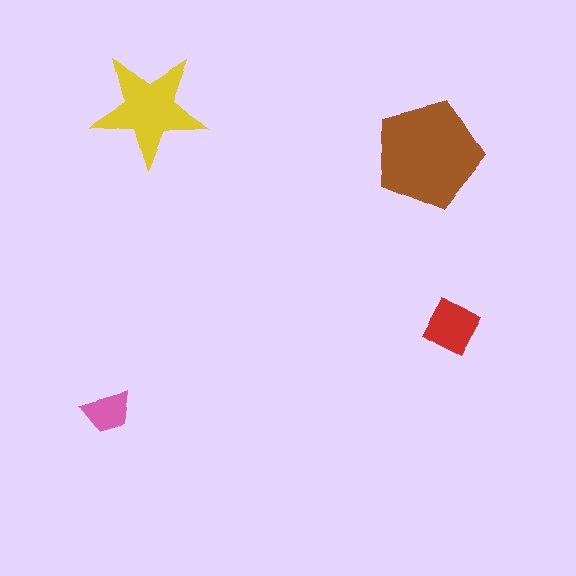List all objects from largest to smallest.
The brown pentagon, the yellow star, the red diamond, the pink trapezoid.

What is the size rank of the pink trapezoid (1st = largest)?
4th.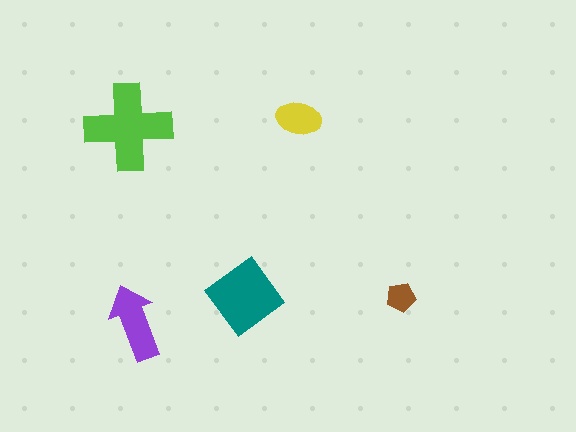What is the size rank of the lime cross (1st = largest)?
1st.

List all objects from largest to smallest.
The lime cross, the teal diamond, the purple arrow, the yellow ellipse, the brown pentagon.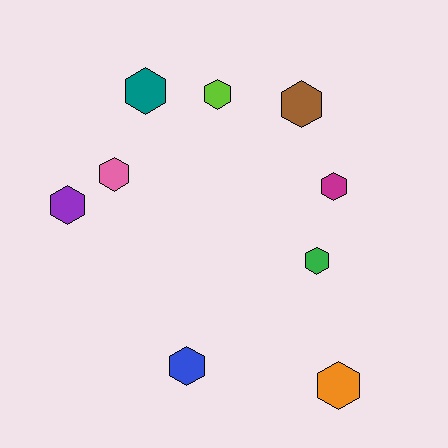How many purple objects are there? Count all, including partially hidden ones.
There is 1 purple object.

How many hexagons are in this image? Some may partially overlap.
There are 9 hexagons.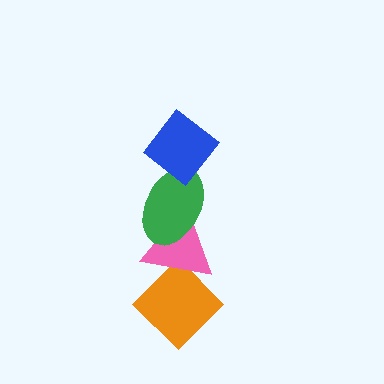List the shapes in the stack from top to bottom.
From top to bottom: the blue diamond, the green ellipse, the pink triangle, the orange diamond.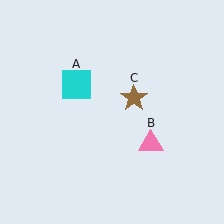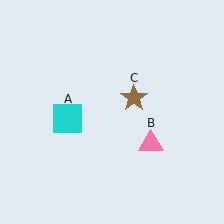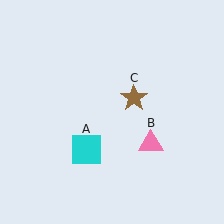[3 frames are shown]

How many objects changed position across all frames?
1 object changed position: cyan square (object A).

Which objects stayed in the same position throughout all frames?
Pink triangle (object B) and brown star (object C) remained stationary.